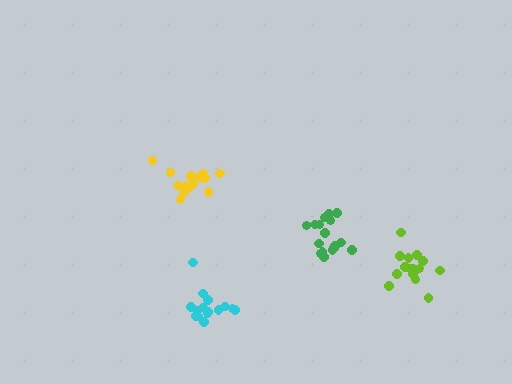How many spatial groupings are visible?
There are 4 spatial groupings.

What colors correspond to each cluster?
The clusters are colored: yellow, lime, green, cyan.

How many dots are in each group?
Group 1: 15 dots, Group 2: 16 dots, Group 3: 18 dots, Group 4: 15 dots (64 total).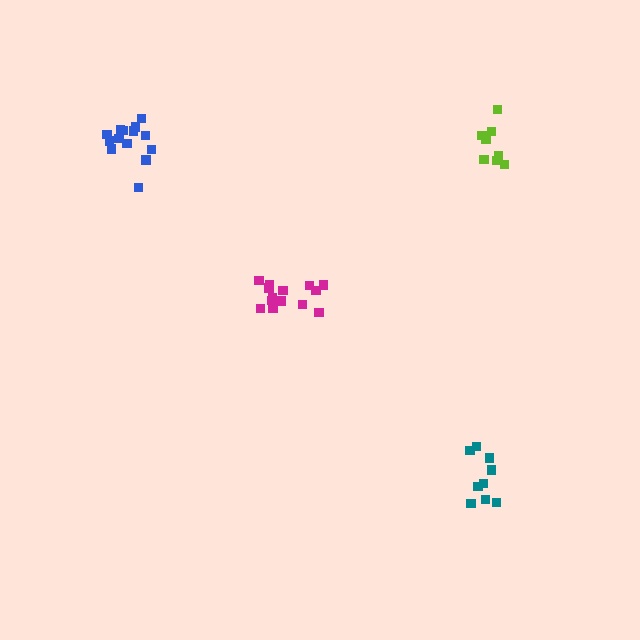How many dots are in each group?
Group 1: 9 dots, Group 2: 14 dots, Group 3: 14 dots, Group 4: 8 dots (45 total).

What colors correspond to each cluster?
The clusters are colored: teal, blue, magenta, lime.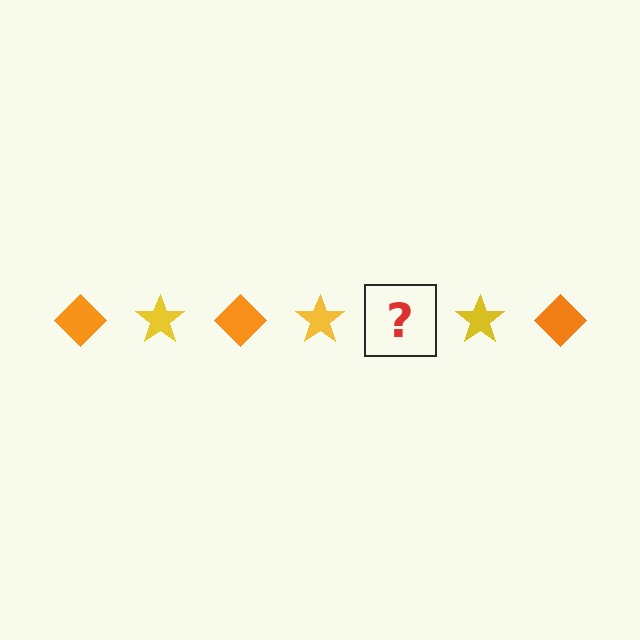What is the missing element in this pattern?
The missing element is an orange diamond.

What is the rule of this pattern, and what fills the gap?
The rule is that the pattern alternates between orange diamond and yellow star. The gap should be filled with an orange diamond.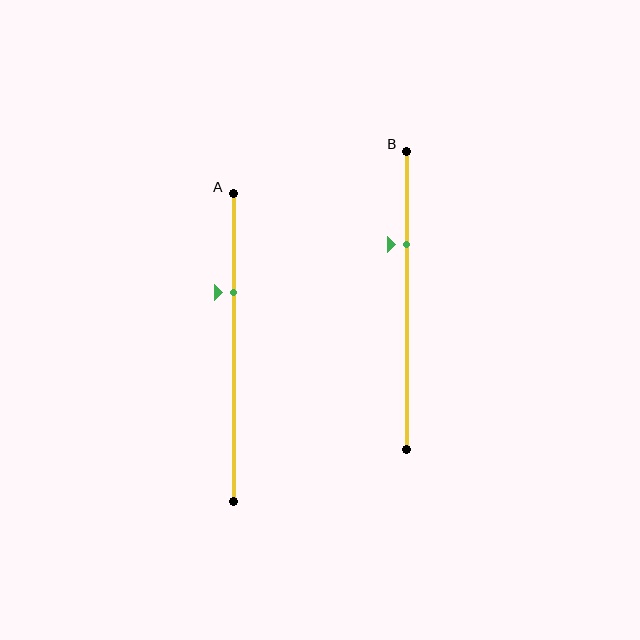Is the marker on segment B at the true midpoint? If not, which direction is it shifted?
No, the marker on segment B is shifted upward by about 19% of the segment length.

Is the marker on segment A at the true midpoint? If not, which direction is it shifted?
No, the marker on segment A is shifted upward by about 18% of the segment length.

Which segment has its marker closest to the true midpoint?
Segment A has its marker closest to the true midpoint.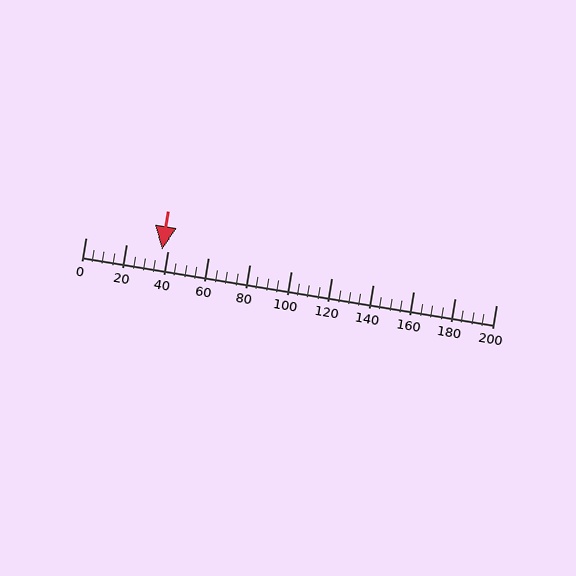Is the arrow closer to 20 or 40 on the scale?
The arrow is closer to 40.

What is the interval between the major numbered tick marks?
The major tick marks are spaced 20 units apart.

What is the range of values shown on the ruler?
The ruler shows values from 0 to 200.